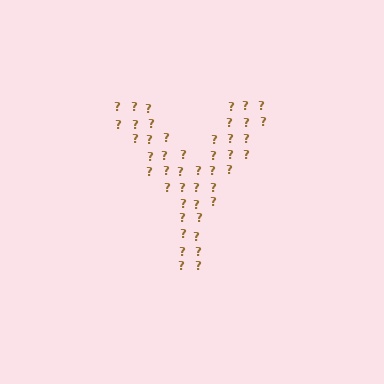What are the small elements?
The small elements are question marks.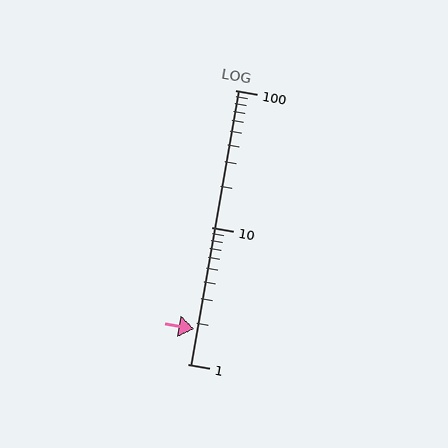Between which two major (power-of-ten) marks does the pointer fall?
The pointer is between 1 and 10.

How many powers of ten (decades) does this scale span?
The scale spans 2 decades, from 1 to 100.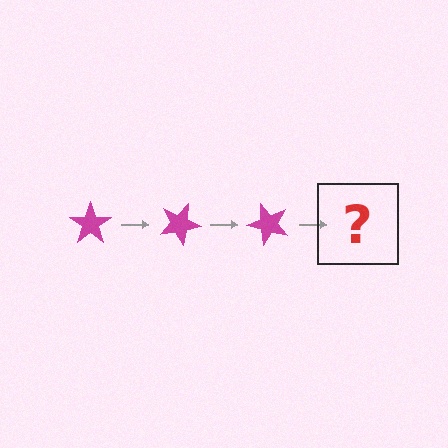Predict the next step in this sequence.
The next step is a magenta star rotated 75 degrees.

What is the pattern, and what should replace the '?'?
The pattern is that the star rotates 25 degrees each step. The '?' should be a magenta star rotated 75 degrees.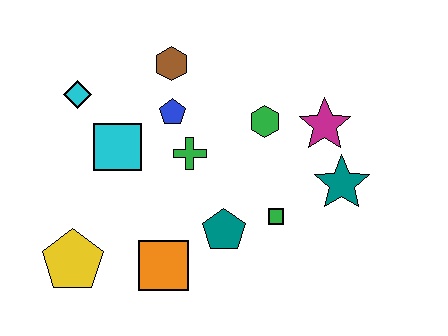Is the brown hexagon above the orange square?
Yes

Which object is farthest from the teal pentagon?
The cyan diamond is farthest from the teal pentagon.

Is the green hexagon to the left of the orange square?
No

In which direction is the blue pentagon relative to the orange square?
The blue pentagon is above the orange square.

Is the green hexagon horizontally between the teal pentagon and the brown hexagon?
No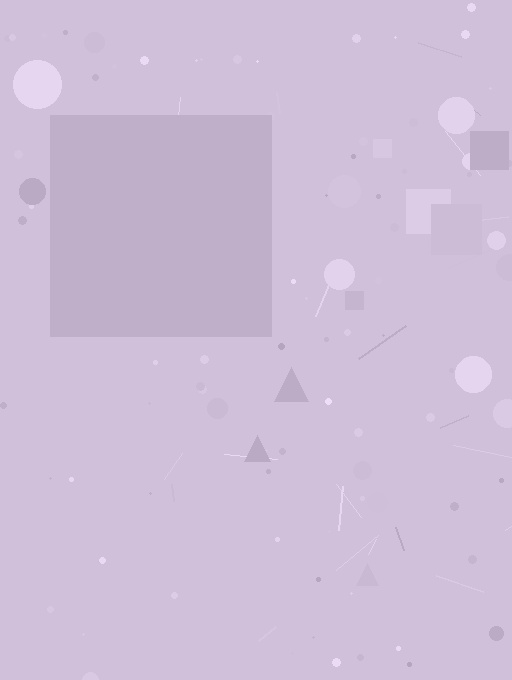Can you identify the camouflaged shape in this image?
The camouflaged shape is a square.